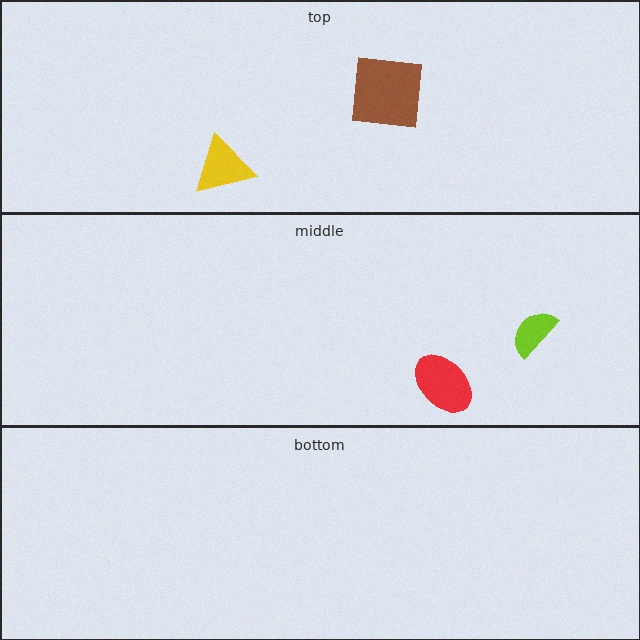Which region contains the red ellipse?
The middle region.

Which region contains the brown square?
The top region.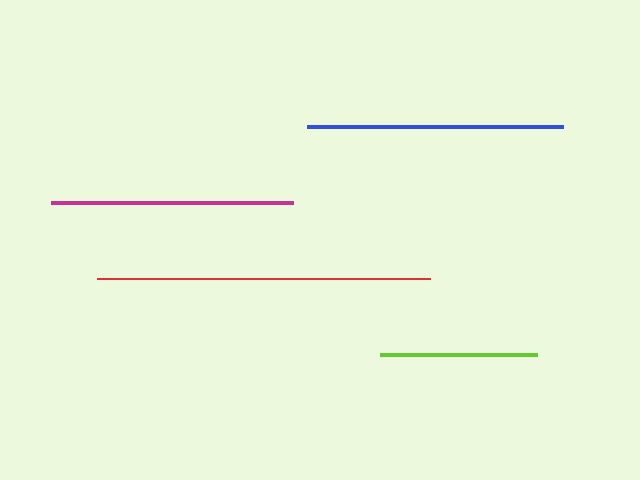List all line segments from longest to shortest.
From longest to shortest: red, blue, magenta, lime.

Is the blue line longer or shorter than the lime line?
The blue line is longer than the lime line.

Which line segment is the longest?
The red line is the longest at approximately 334 pixels.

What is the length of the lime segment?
The lime segment is approximately 157 pixels long.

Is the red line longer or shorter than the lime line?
The red line is longer than the lime line.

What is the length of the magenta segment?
The magenta segment is approximately 242 pixels long.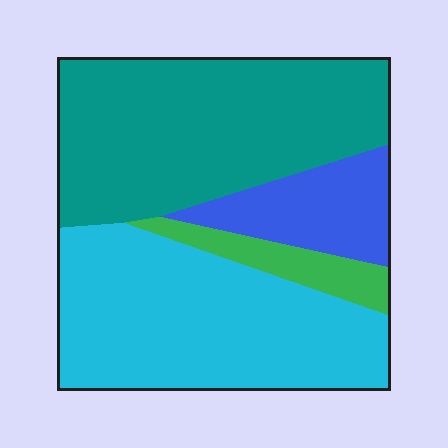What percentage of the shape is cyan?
Cyan covers 39% of the shape.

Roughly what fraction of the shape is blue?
Blue takes up less than a quarter of the shape.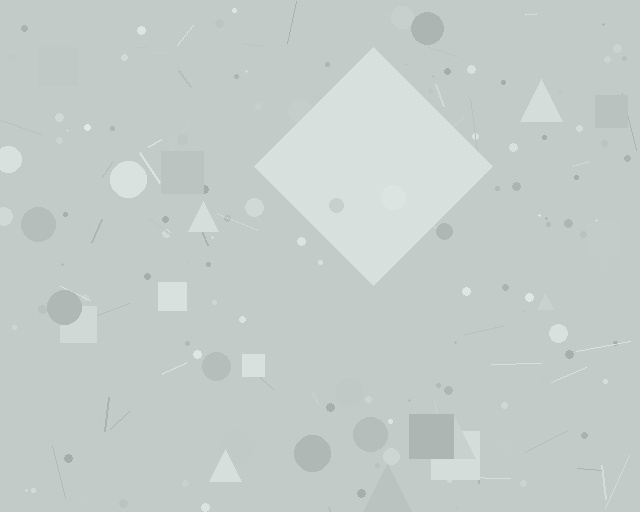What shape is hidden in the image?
A diamond is hidden in the image.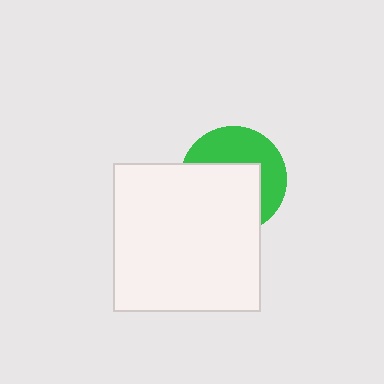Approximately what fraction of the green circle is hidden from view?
Roughly 55% of the green circle is hidden behind the white square.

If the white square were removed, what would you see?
You would see the complete green circle.